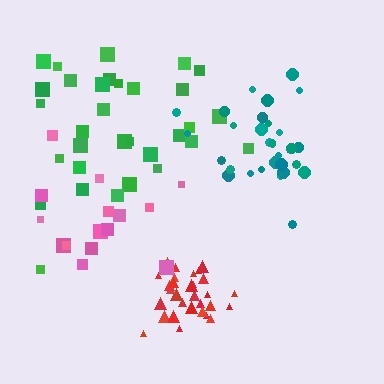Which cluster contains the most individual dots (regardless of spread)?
Red (33).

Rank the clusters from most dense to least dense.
red, teal, green, pink.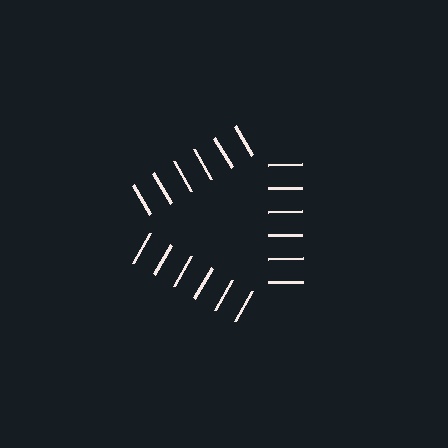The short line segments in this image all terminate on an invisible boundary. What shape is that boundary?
An illusory triangle — the line segments terminate on its edges but no continuous stroke is drawn.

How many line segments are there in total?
18 — 6 along each of the 3 edges.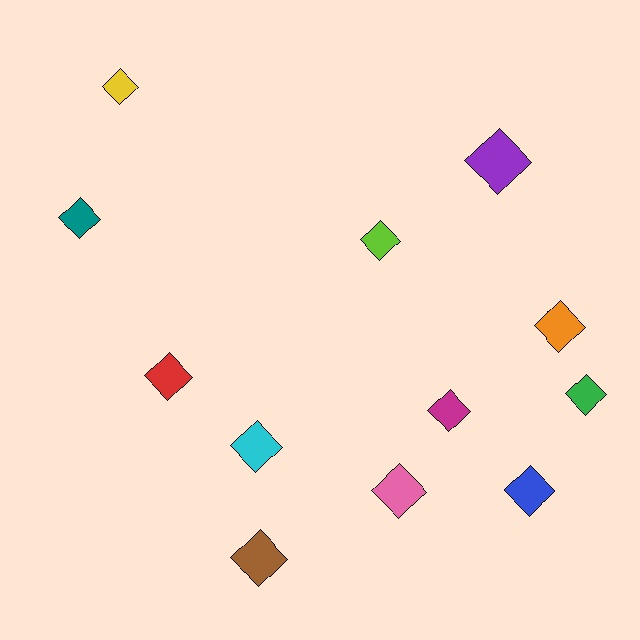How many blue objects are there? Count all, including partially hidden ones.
There is 1 blue object.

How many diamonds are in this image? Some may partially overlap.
There are 12 diamonds.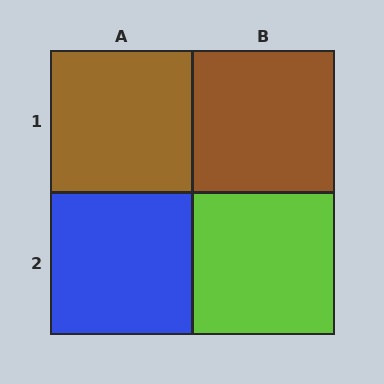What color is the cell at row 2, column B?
Lime.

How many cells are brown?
2 cells are brown.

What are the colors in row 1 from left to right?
Brown, brown.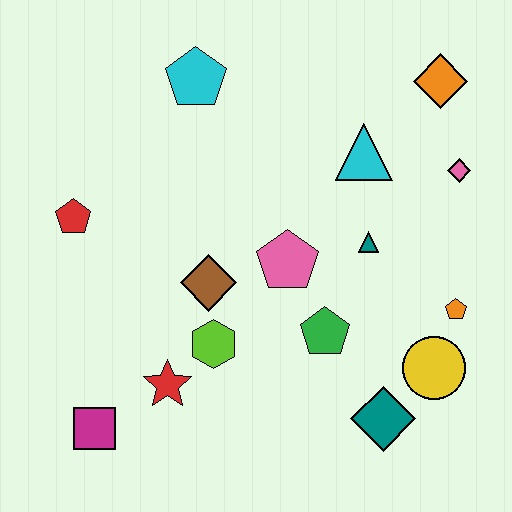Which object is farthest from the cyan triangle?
The magenta square is farthest from the cyan triangle.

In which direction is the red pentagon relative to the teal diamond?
The red pentagon is to the left of the teal diamond.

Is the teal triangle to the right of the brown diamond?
Yes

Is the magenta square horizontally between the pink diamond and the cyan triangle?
No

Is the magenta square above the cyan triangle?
No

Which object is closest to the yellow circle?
The orange pentagon is closest to the yellow circle.